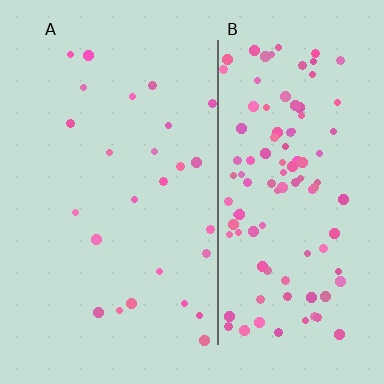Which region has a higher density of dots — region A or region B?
B (the right).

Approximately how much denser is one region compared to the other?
Approximately 4.3× — region B over region A.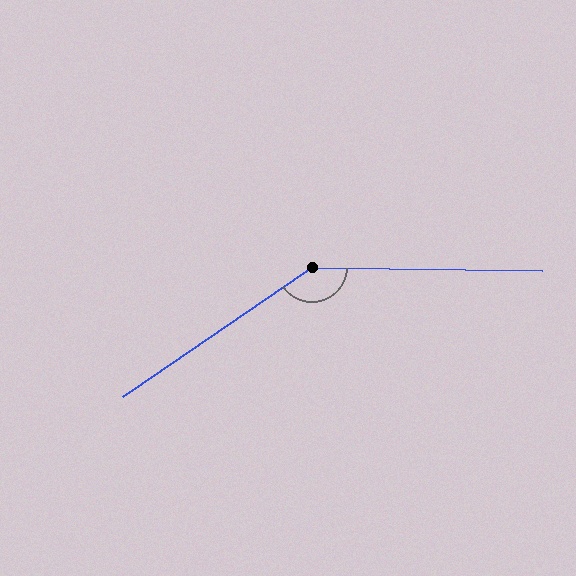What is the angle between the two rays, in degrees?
Approximately 145 degrees.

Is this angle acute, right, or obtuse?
It is obtuse.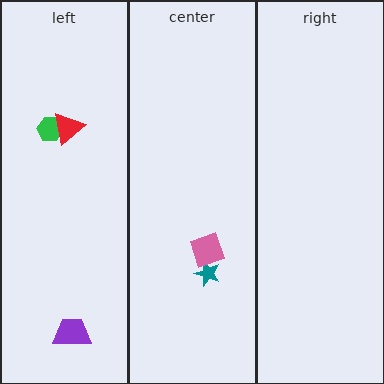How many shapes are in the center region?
2.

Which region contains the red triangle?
The left region.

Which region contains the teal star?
The center region.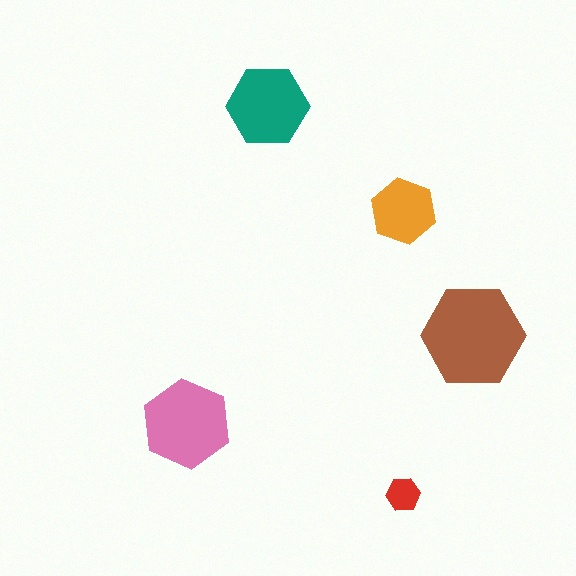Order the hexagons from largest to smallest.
the brown one, the pink one, the teal one, the orange one, the red one.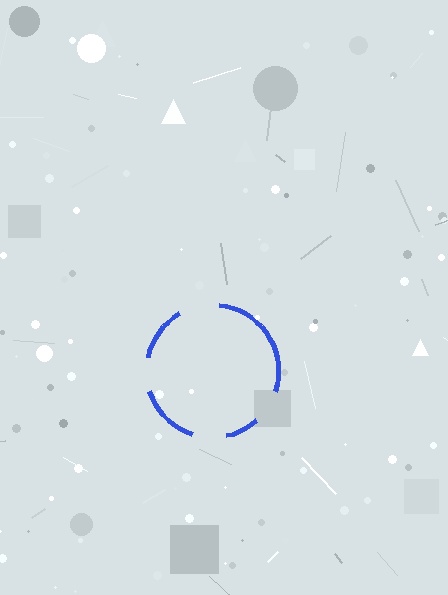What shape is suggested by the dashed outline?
The dashed outline suggests a circle.